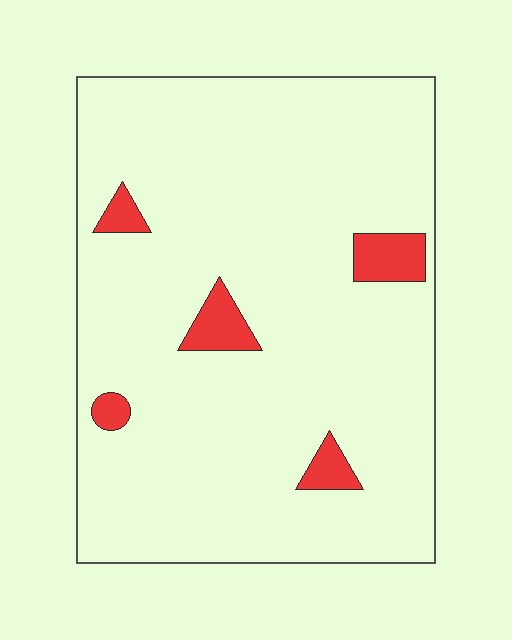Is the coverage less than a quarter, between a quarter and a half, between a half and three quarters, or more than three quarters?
Less than a quarter.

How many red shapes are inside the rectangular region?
5.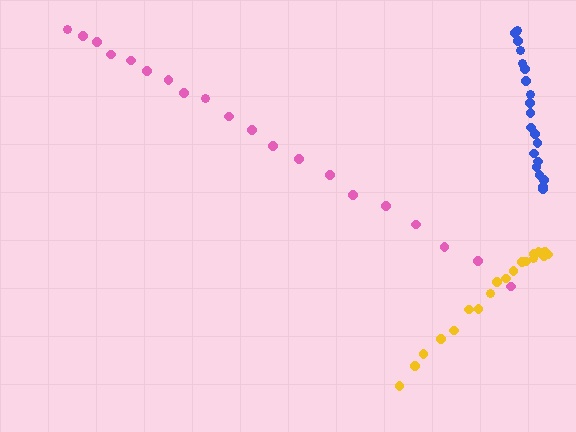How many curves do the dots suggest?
There are 3 distinct paths.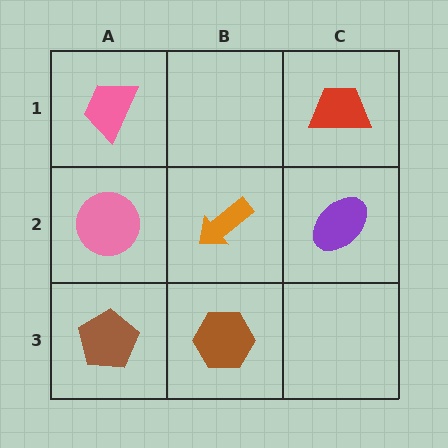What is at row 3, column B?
A brown hexagon.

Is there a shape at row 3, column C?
No, that cell is empty.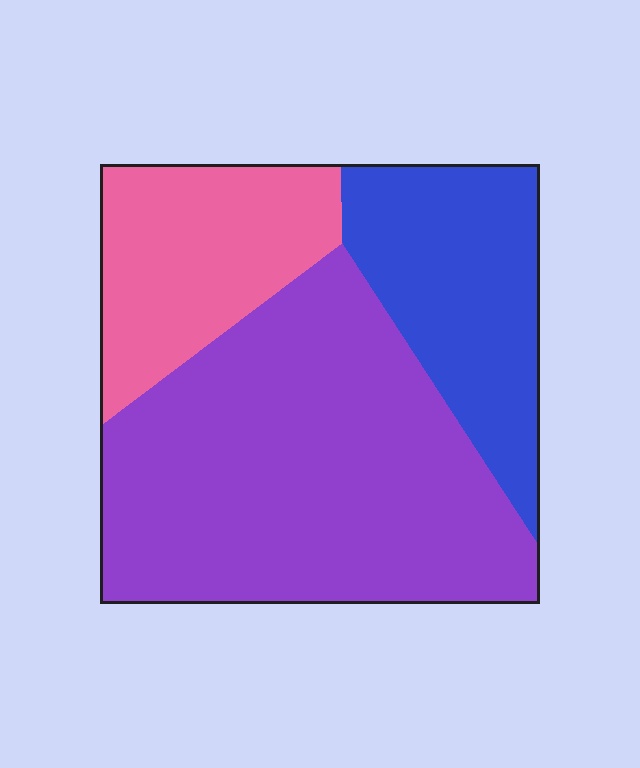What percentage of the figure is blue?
Blue covers roughly 25% of the figure.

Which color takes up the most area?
Purple, at roughly 55%.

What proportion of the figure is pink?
Pink covers about 20% of the figure.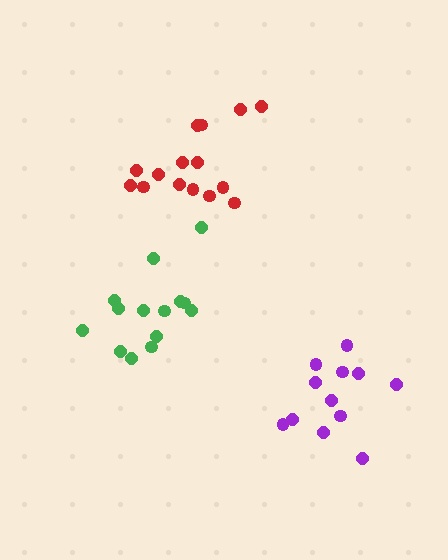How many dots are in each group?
Group 1: 14 dots, Group 2: 15 dots, Group 3: 12 dots (41 total).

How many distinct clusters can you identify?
There are 3 distinct clusters.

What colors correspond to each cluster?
The clusters are colored: green, red, purple.